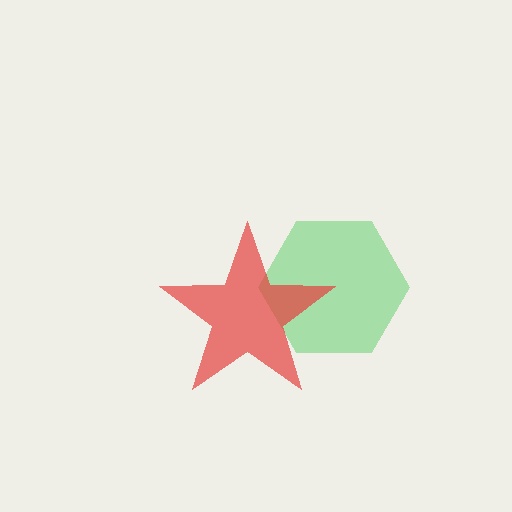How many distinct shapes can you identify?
There are 2 distinct shapes: a green hexagon, a red star.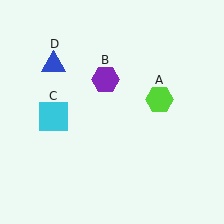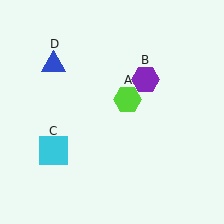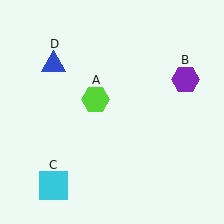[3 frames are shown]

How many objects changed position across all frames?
3 objects changed position: lime hexagon (object A), purple hexagon (object B), cyan square (object C).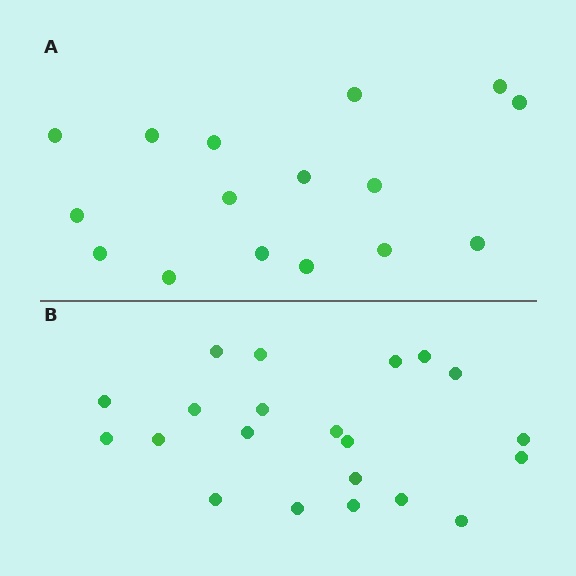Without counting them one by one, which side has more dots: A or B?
Region B (the bottom region) has more dots.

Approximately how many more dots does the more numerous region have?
Region B has about 5 more dots than region A.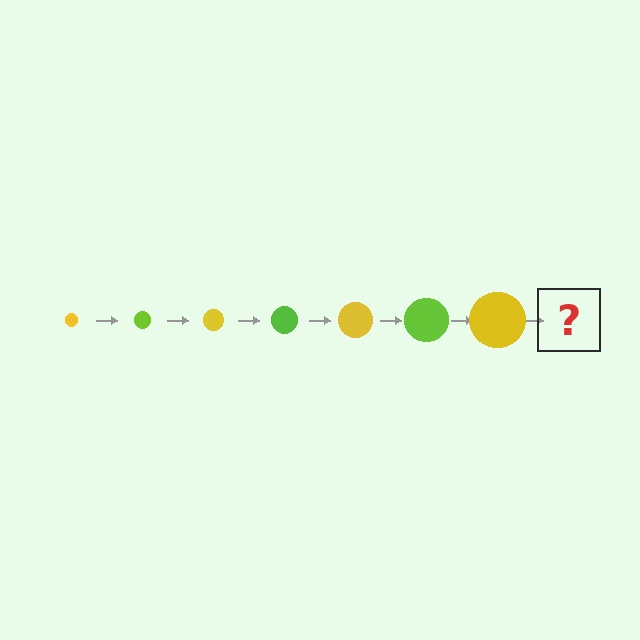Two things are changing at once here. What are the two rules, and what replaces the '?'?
The two rules are that the circle grows larger each step and the color cycles through yellow and lime. The '?' should be a lime circle, larger than the previous one.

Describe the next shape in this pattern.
It should be a lime circle, larger than the previous one.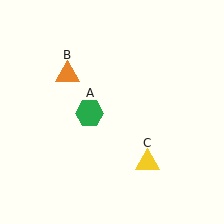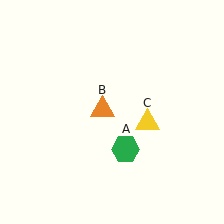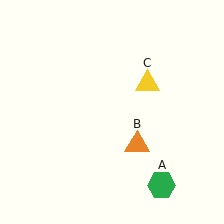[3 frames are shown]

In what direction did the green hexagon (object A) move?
The green hexagon (object A) moved down and to the right.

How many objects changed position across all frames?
3 objects changed position: green hexagon (object A), orange triangle (object B), yellow triangle (object C).